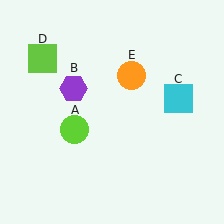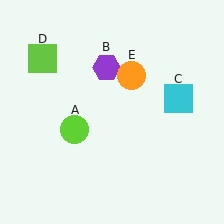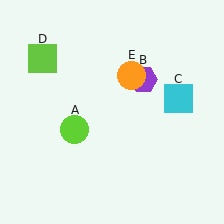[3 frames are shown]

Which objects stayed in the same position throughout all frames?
Lime circle (object A) and cyan square (object C) and lime square (object D) and orange circle (object E) remained stationary.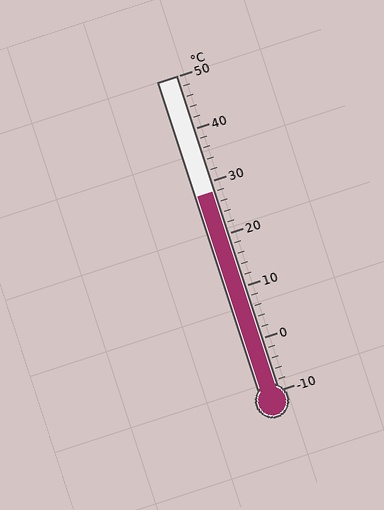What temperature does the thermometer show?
The thermometer shows approximately 28°C.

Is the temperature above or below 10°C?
The temperature is above 10°C.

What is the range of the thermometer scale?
The thermometer scale ranges from -10°C to 50°C.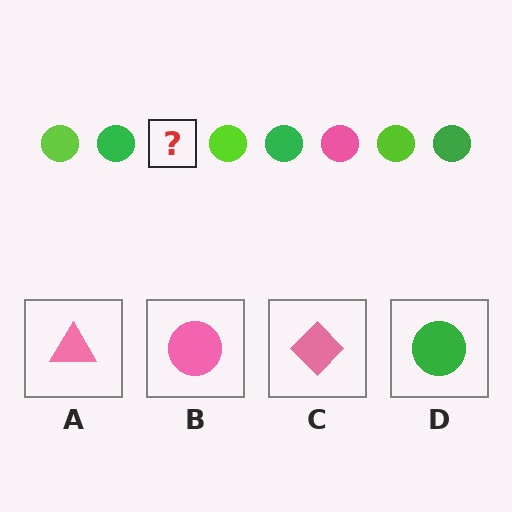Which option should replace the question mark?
Option B.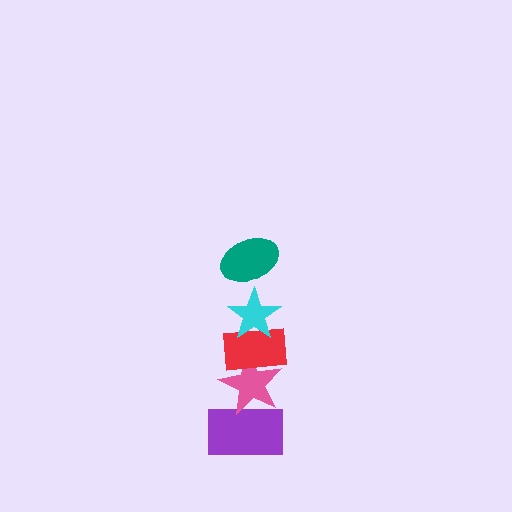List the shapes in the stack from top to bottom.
From top to bottom: the teal ellipse, the cyan star, the red rectangle, the pink star, the purple rectangle.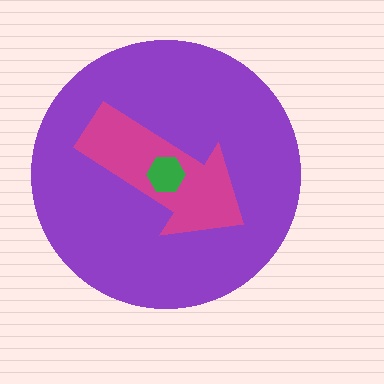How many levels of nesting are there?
3.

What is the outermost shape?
The purple circle.